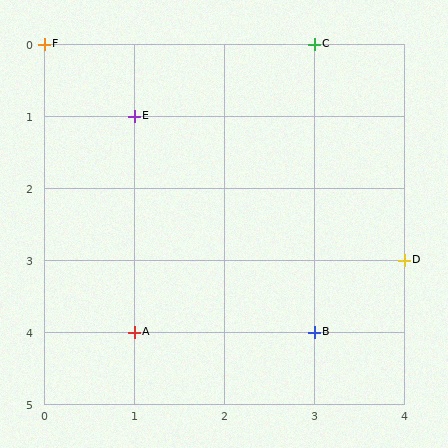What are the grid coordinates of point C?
Point C is at grid coordinates (3, 0).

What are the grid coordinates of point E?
Point E is at grid coordinates (1, 1).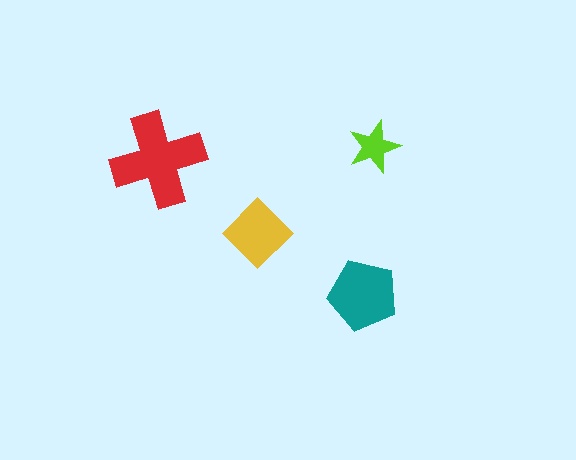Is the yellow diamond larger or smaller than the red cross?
Smaller.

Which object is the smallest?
The lime star.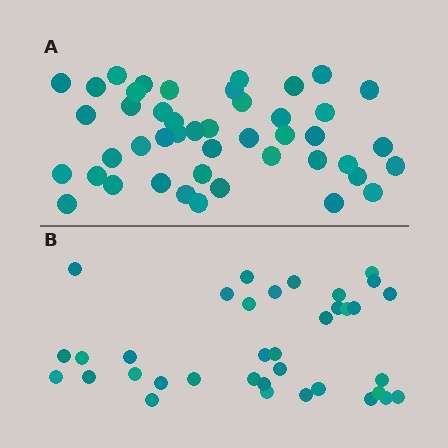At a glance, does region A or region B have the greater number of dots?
Region A (the top region) has more dots.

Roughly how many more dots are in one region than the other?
Region A has roughly 8 or so more dots than region B.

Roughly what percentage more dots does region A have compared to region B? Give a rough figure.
About 25% more.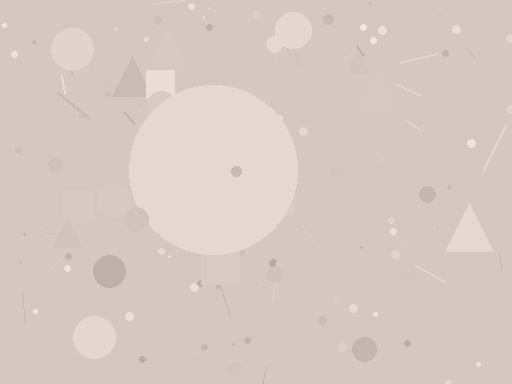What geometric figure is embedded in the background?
A circle is embedded in the background.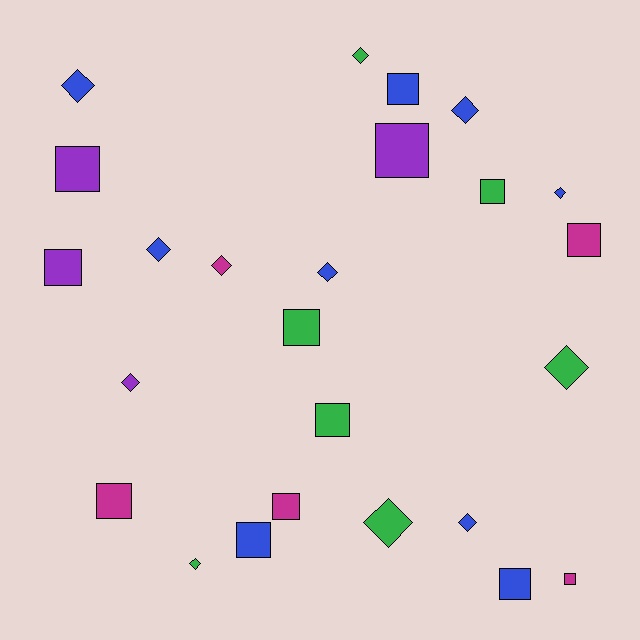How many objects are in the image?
There are 25 objects.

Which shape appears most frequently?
Square, with 13 objects.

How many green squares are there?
There are 3 green squares.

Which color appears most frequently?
Blue, with 9 objects.